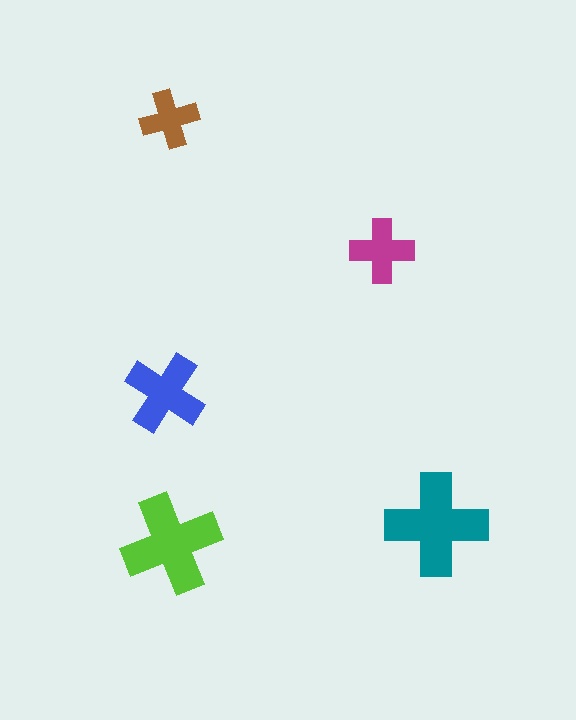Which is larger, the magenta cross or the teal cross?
The teal one.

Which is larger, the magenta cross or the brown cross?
The magenta one.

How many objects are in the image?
There are 5 objects in the image.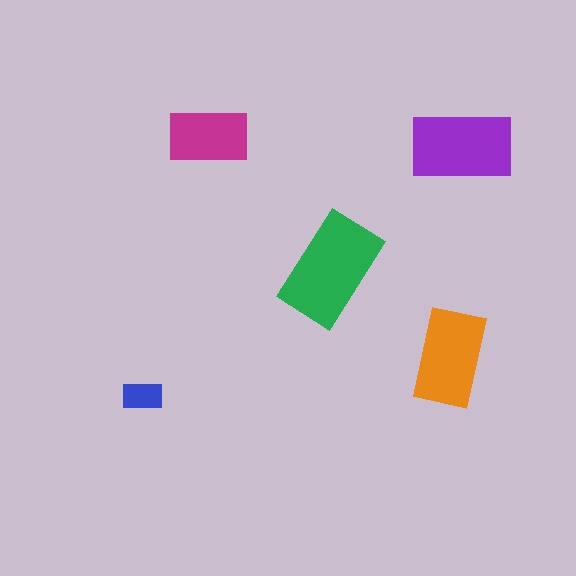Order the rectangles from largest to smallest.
the green one, the purple one, the orange one, the magenta one, the blue one.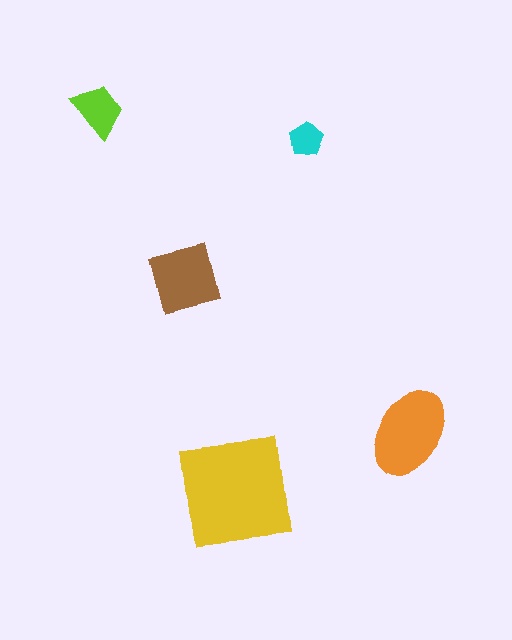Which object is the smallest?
The cyan pentagon.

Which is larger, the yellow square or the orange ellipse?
The yellow square.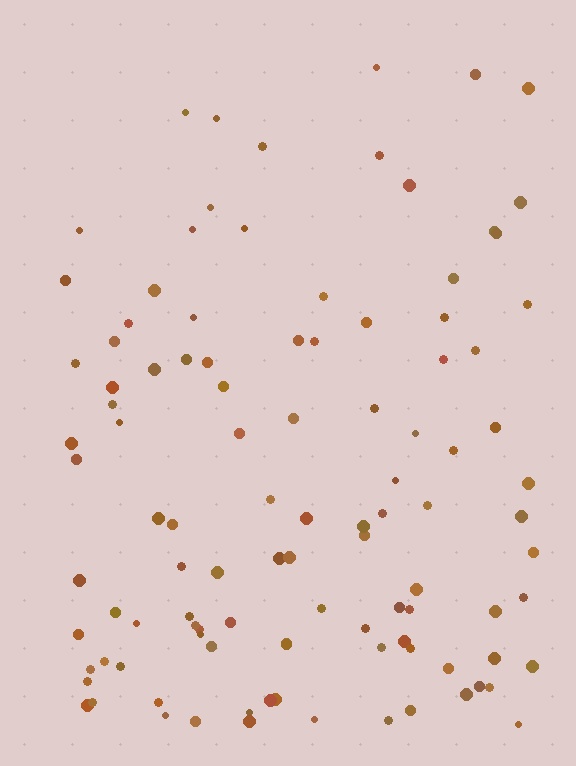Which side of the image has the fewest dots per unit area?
The top.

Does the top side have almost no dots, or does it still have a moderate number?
Still a moderate number, just noticeably fewer than the bottom.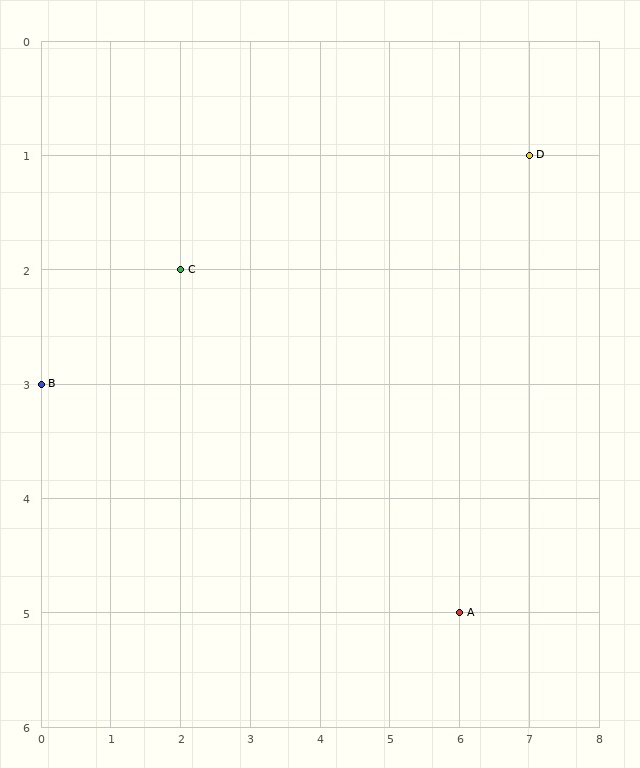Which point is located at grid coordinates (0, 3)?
Point B is at (0, 3).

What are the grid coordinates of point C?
Point C is at grid coordinates (2, 2).